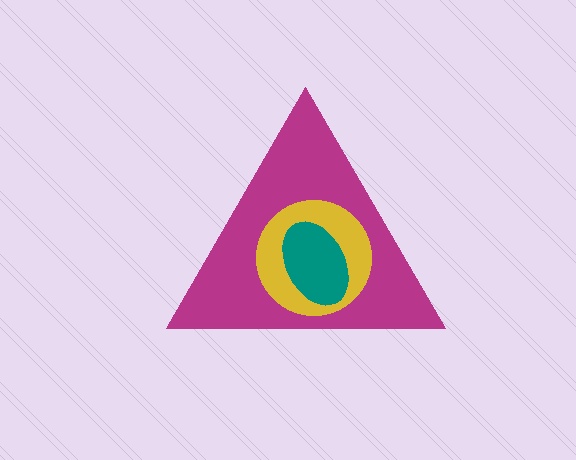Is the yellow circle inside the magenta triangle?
Yes.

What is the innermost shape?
The teal ellipse.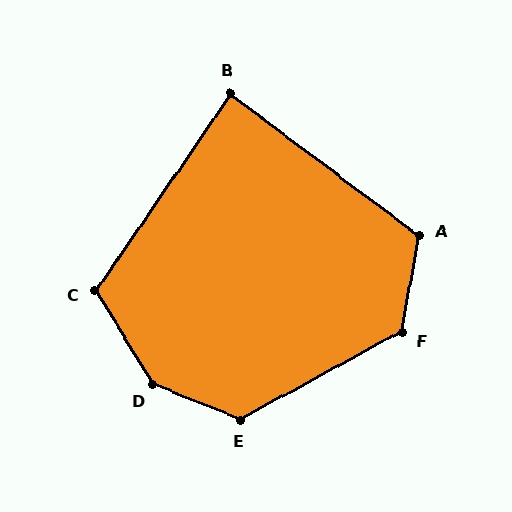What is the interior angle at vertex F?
Approximately 129 degrees (obtuse).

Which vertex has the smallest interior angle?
B, at approximately 88 degrees.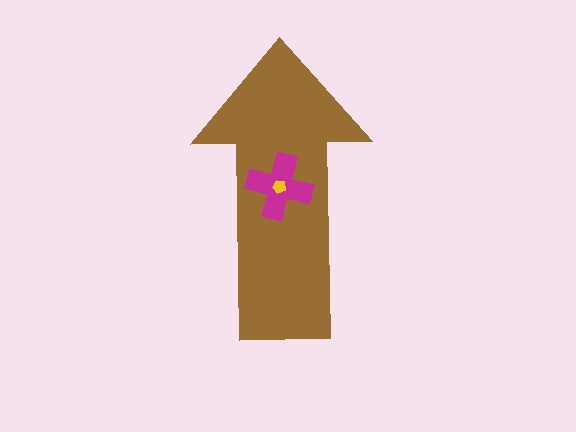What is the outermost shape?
The brown arrow.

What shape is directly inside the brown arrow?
The magenta cross.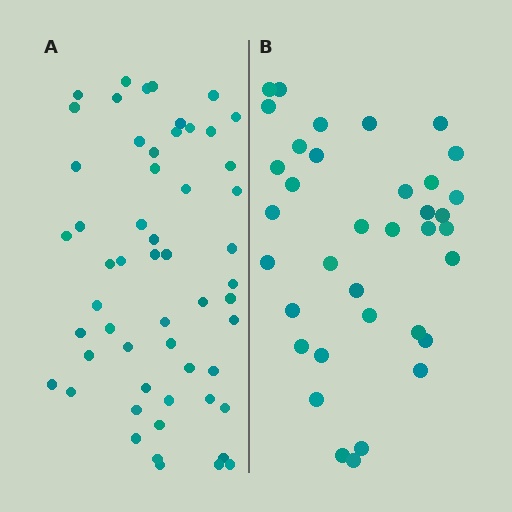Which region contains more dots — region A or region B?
Region A (the left region) has more dots.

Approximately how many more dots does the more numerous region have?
Region A has approximately 20 more dots than region B.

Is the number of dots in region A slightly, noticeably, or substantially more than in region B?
Region A has substantially more. The ratio is roughly 1.5 to 1.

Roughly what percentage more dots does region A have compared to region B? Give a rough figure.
About 55% more.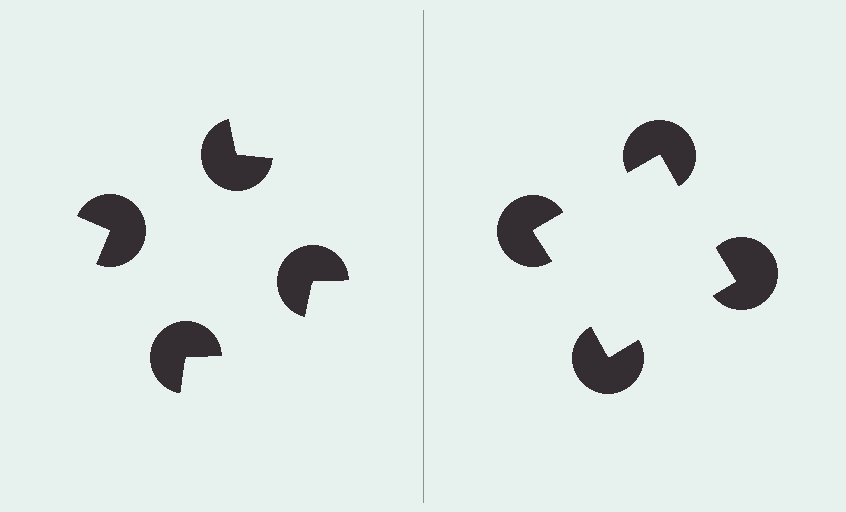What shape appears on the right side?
An illusory square.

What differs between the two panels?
The pac-man discs are positioned identically on both sides; only the wedge orientations differ. On the right they align to a square; on the left they are misaligned.